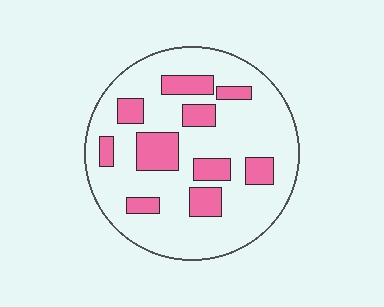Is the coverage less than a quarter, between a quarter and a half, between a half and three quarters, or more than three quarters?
Less than a quarter.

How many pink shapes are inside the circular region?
10.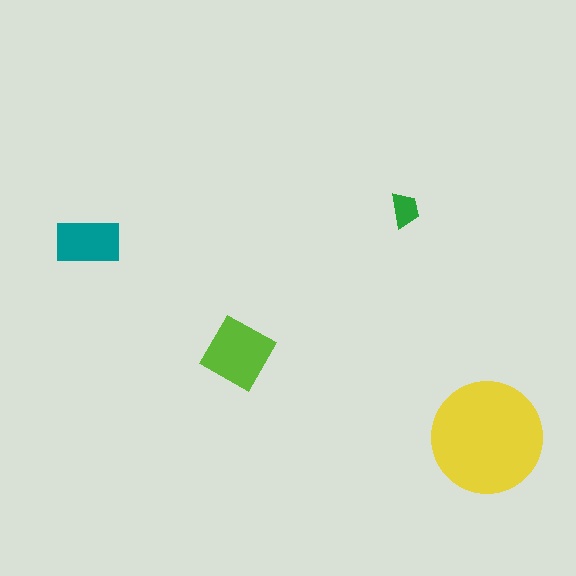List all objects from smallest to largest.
The green trapezoid, the teal rectangle, the lime diamond, the yellow circle.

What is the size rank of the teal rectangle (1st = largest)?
3rd.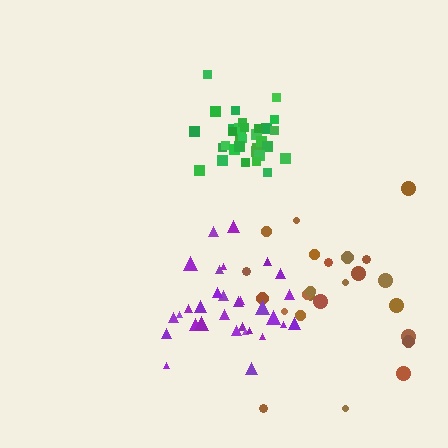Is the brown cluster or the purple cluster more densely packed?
Purple.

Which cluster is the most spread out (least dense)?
Brown.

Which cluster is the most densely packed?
Green.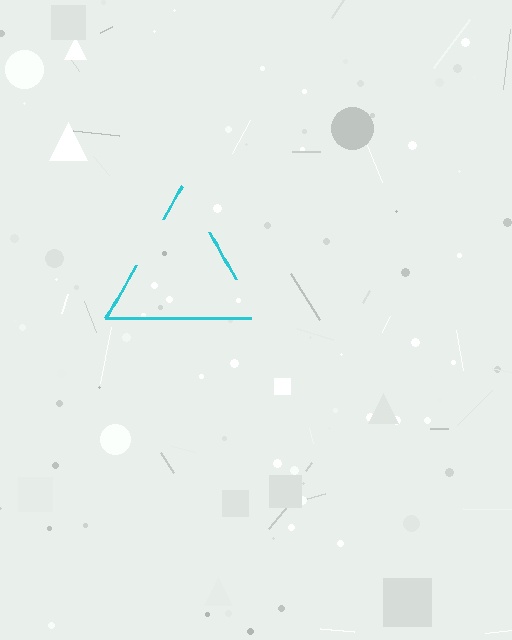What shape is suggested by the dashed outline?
The dashed outline suggests a triangle.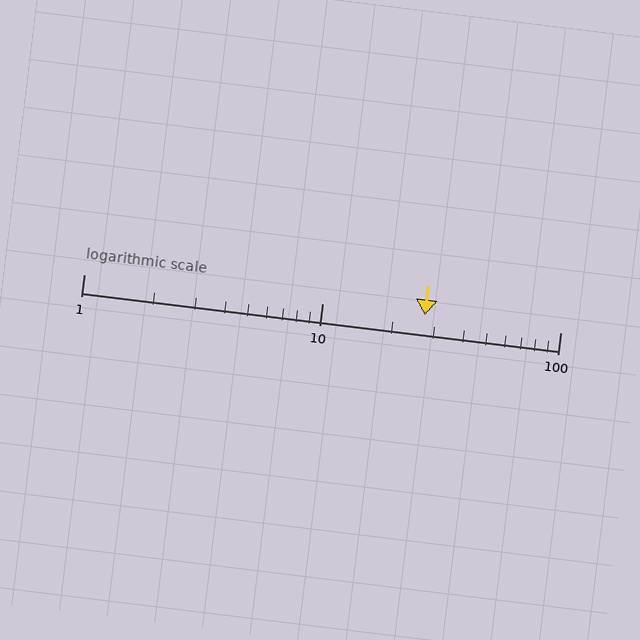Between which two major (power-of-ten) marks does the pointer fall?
The pointer is between 10 and 100.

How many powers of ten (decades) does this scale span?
The scale spans 2 decades, from 1 to 100.